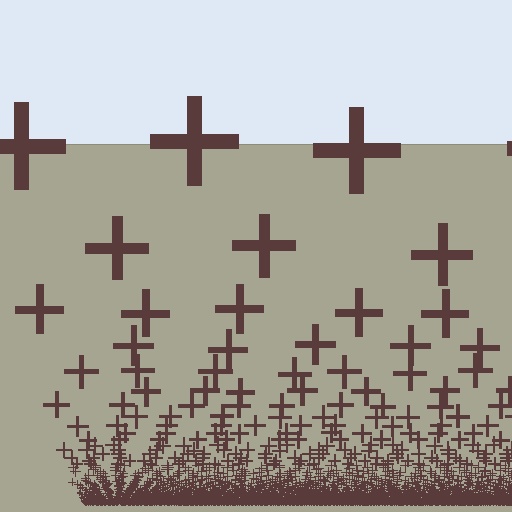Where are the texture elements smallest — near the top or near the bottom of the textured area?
Near the bottom.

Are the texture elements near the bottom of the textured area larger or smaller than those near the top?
Smaller. The gradient is inverted — elements near the bottom are smaller and denser.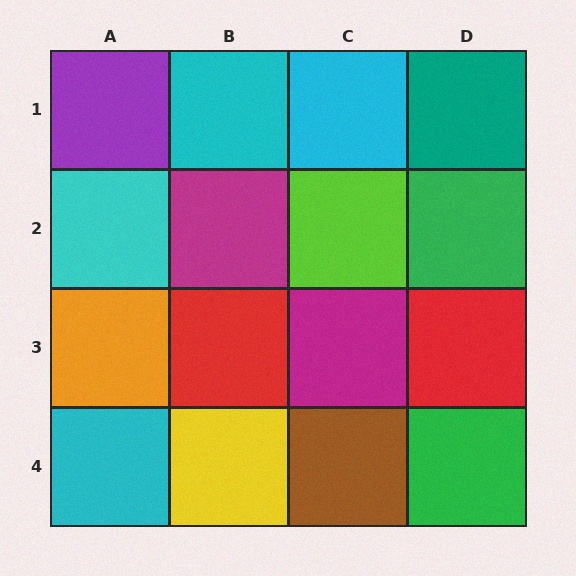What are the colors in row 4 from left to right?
Cyan, yellow, brown, green.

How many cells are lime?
1 cell is lime.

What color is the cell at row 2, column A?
Cyan.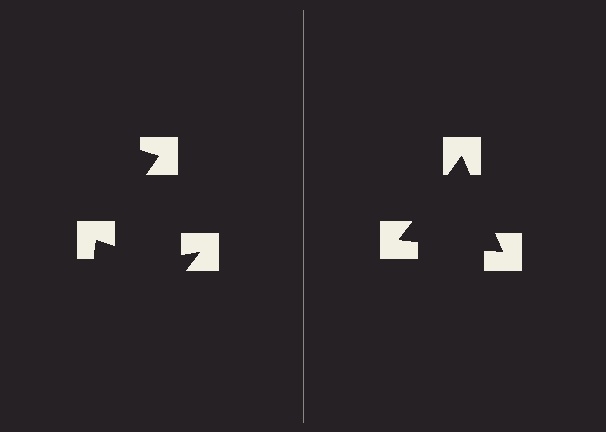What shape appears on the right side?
An illusory triangle.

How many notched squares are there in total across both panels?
6 — 3 on each side.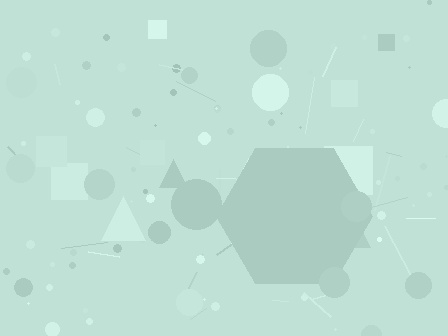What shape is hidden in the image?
A hexagon is hidden in the image.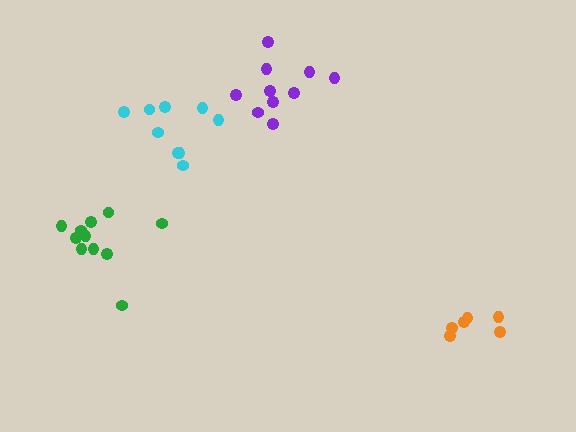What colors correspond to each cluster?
The clusters are colored: purple, cyan, green, orange.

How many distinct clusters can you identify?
There are 4 distinct clusters.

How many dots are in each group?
Group 1: 10 dots, Group 2: 9 dots, Group 3: 11 dots, Group 4: 6 dots (36 total).